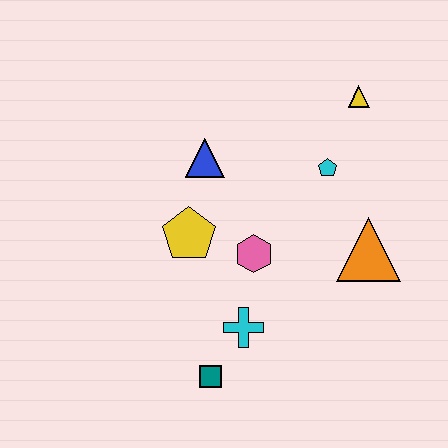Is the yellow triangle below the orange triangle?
No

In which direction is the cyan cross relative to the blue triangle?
The cyan cross is below the blue triangle.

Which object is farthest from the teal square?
The yellow triangle is farthest from the teal square.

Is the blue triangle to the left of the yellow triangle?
Yes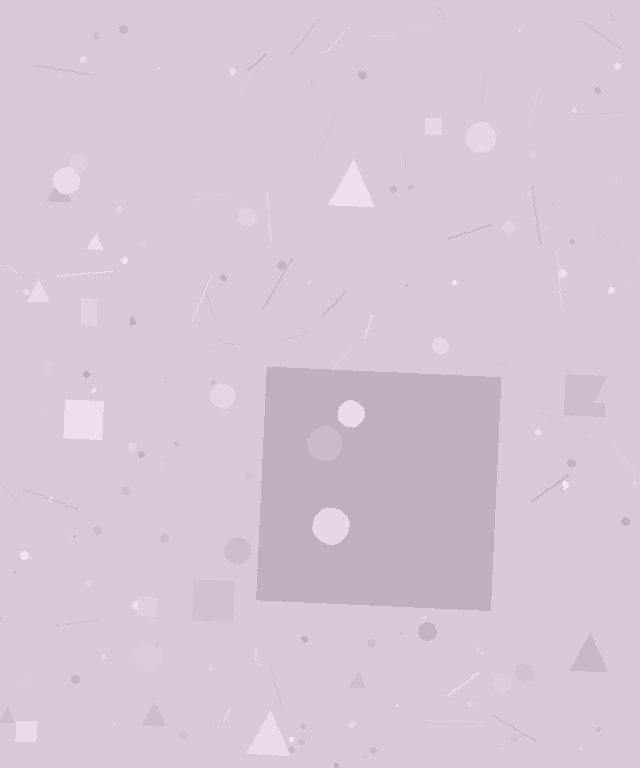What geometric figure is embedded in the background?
A square is embedded in the background.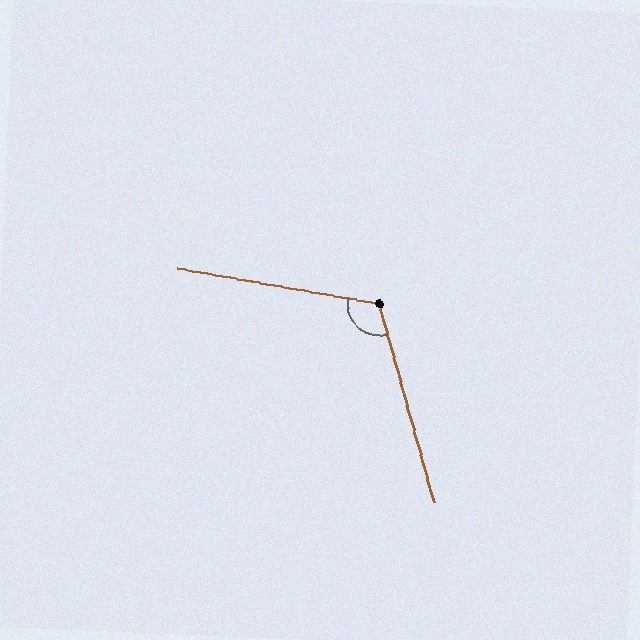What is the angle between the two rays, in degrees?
Approximately 116 degrees.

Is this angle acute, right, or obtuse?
It is obtuse.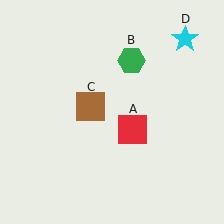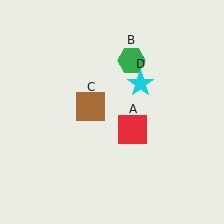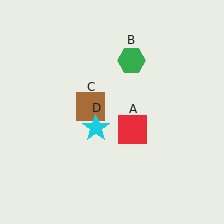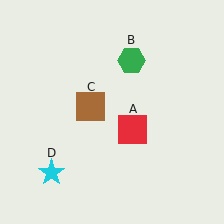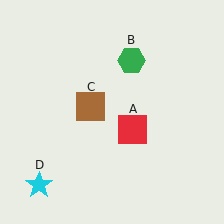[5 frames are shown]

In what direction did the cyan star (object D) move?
The cyan star (object D) moved down and to the left.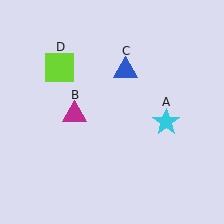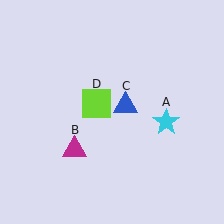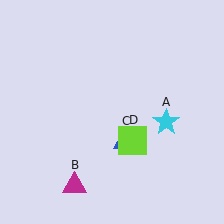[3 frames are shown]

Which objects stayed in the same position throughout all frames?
Cyan star (object A) remained stationary.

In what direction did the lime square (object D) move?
The lime square (object D) moved down and to the right.